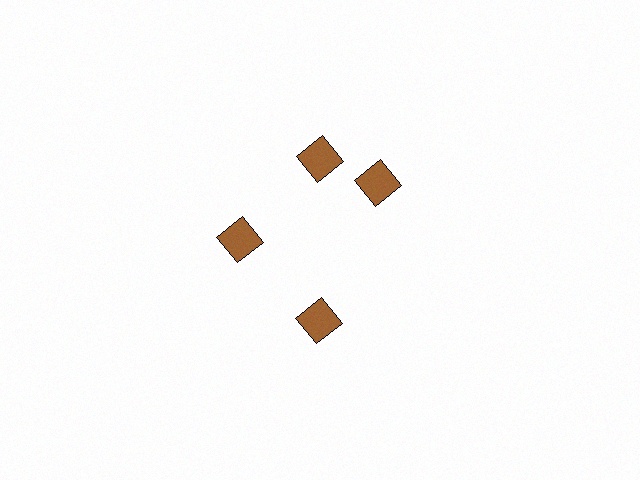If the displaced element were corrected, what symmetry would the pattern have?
It would have 4-fold rotational symmetry — the pattern would map onto itself every 90 degrees.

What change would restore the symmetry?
The symmetry would be restored by rotating it back into even spacing with its neighbors so that all 4 diamonds sit at equal angles and equal distance from the center.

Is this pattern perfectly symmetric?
No. The 4 brown diamonds are arranged in a ring, but one element near the 3 o'clock position is rotated out of alignment along the ring, breaking the 4-fold rotational symmetry.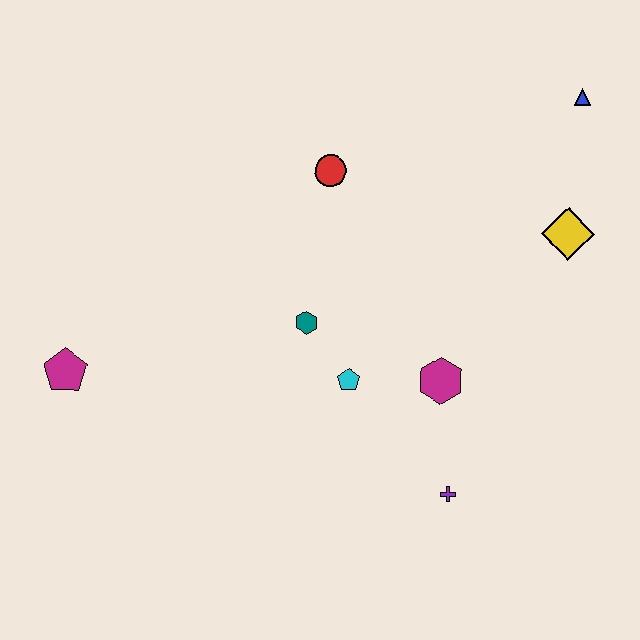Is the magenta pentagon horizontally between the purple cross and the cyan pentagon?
No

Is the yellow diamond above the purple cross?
Yes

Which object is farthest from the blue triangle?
The magenta pentagon is farthest from the blue triangle.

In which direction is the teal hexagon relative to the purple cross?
The teal hexagon is above the purple cross.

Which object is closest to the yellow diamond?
The blue triangle is closest to the yellow diamond.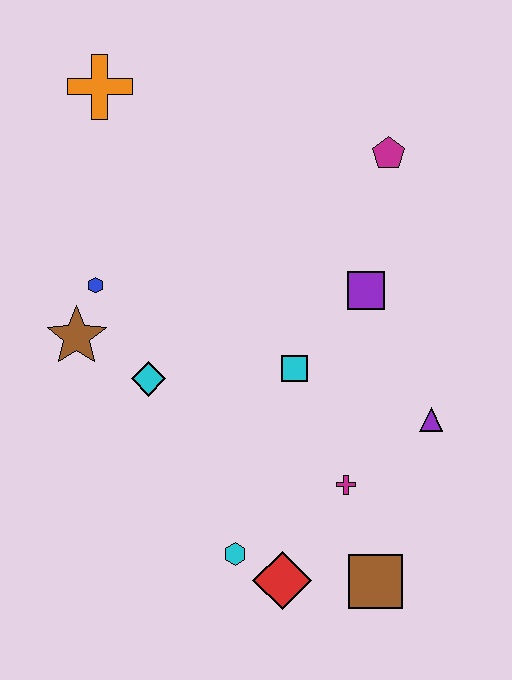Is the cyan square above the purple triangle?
Yes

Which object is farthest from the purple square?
The orange cross is farthest from the purple square.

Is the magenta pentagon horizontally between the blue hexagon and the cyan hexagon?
No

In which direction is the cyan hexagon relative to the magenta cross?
The cyan hexagon is to the left of the magenta cross.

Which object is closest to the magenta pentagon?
The purple square is closest to the magenta pentagon.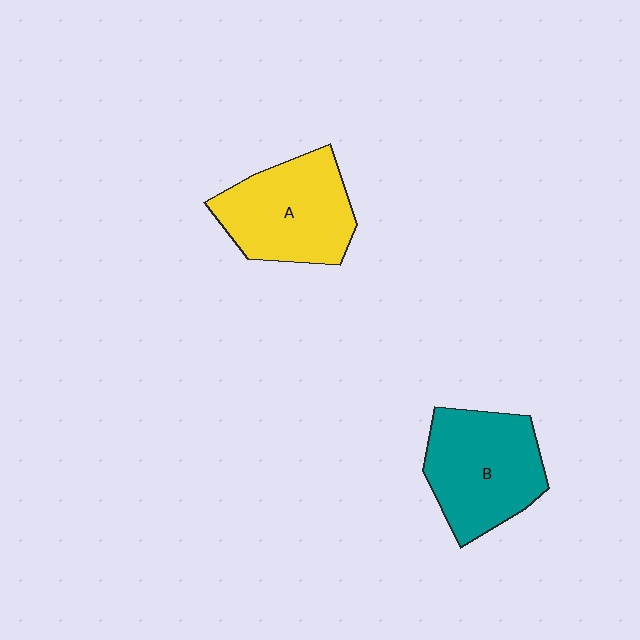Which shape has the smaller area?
Shape A (yellow).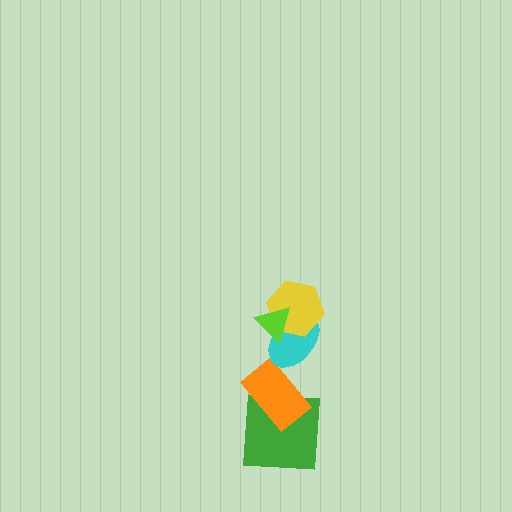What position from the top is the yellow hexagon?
The yellow hexagon is 2nd from the top.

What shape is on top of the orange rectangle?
The cyan ellipse is on top of the orange rectangle.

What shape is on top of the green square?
The orange rectangle is on top of the green square.